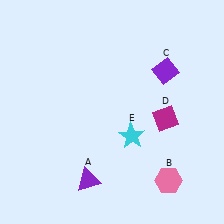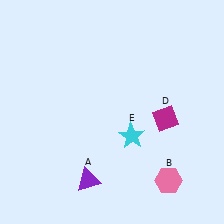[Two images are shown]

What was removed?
The purple diamond (C) was removed in Image 2.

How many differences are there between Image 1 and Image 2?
There is 1 difference between the two images.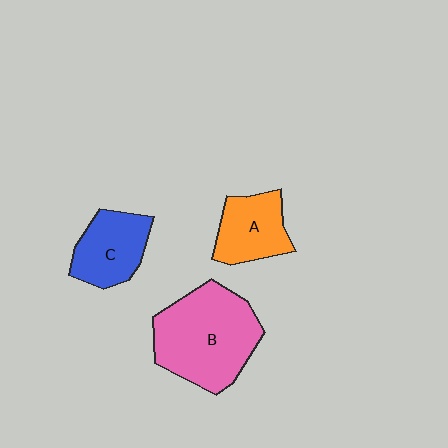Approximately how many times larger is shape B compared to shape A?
Approximately 1.9 times.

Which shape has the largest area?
Shape B (pink).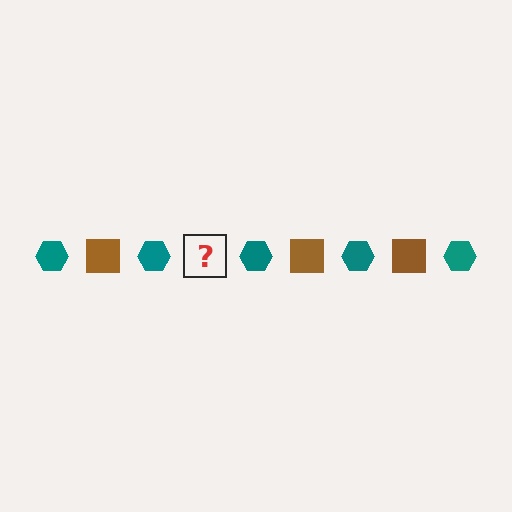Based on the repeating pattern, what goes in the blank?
The blank should be a brown square.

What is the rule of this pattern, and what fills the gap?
The rule is that the pattern alternates between teal hexagon and brown square. The gap should be filled with a brown square.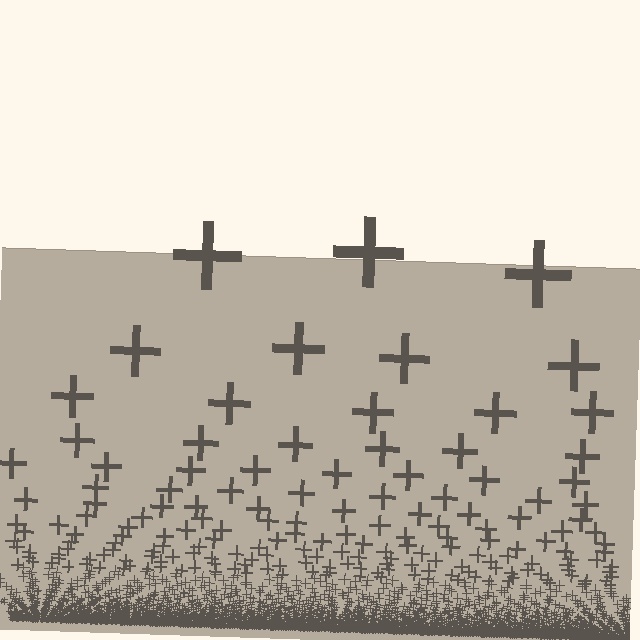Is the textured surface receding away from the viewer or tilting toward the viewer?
The surface appears to tilt toward the viewer. Texture elements get larger and sparser toward the top.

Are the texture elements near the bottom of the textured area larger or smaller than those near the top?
Smaller. The gradient is inverted — elements near the bottom are smaller and denser.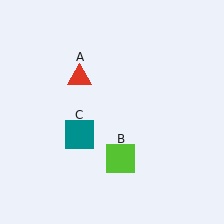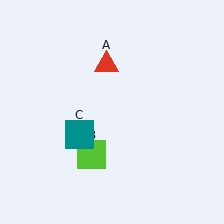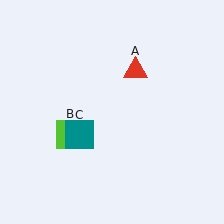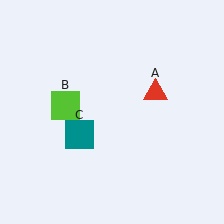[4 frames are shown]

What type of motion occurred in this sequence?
The red triangle (object A), lime square (object B) rotated clockwise around the center of the scene.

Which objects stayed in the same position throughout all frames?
Teal square (object C) remained stationary.